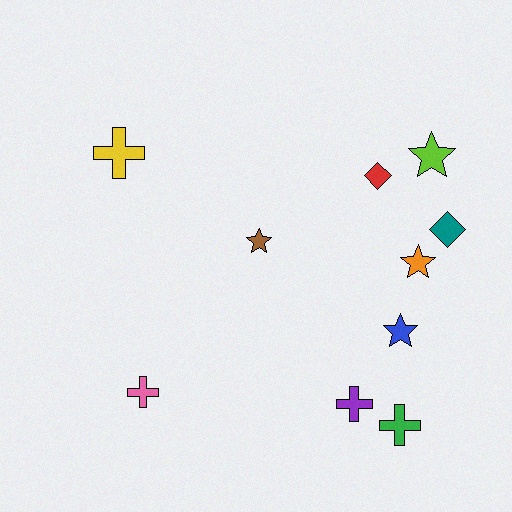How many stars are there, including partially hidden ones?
There are 4 stars.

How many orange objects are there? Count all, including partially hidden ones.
There is 1 orange object.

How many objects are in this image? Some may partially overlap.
There are 10 objects.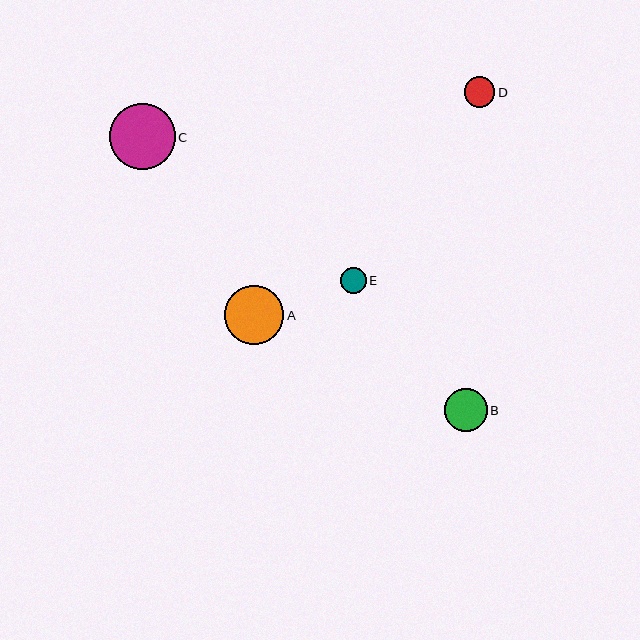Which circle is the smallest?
Circle E is the smallest with a size of approximately 26 pixels.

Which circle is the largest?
Circle C is the largest with a size of approximately 66 pixels.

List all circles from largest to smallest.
From largest to smallest: C, A, B, D, E.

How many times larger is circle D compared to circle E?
Circle D is approximately 1.2 times the size of circle E.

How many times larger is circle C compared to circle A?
Circle C is approximately 1.1 times the size of circle A.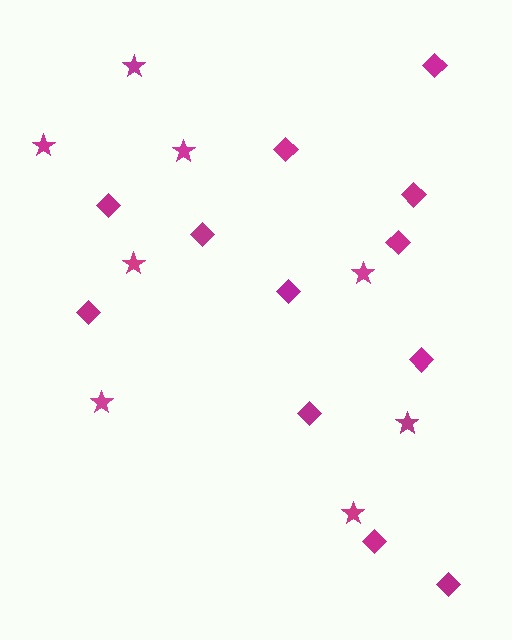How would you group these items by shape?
There are 2 groups: one group of diamonds (12) and one group of stars (8).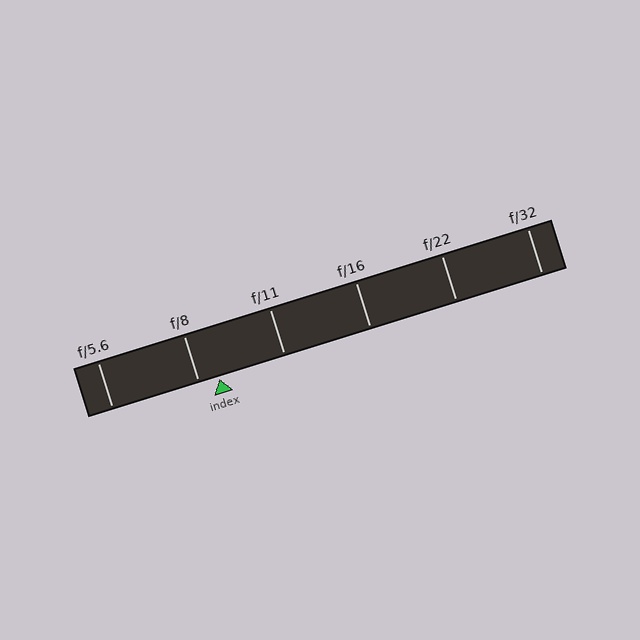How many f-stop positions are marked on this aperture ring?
There are 6 f-stop positions marked.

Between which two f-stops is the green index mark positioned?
The index mark is between f/8 and f/11.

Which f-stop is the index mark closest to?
The index mark is closest to f/8.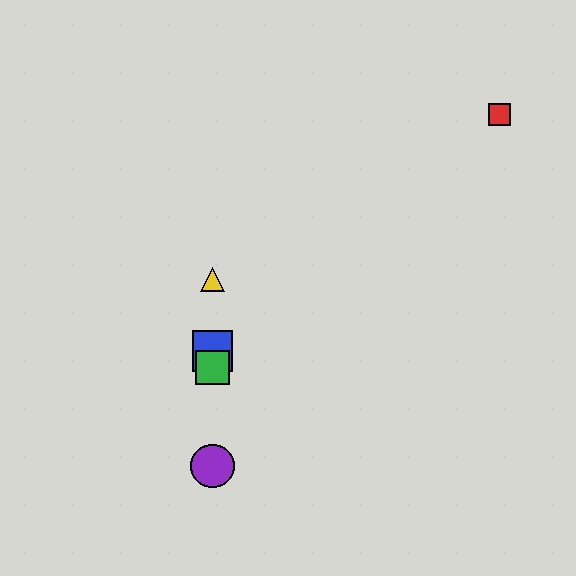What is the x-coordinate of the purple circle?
The purple circle is at x≈213.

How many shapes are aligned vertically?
4 shapes (the blue square, the green square, the yellow triangle, the purple circle) are aligned vertically.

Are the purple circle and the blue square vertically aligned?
Yes, both are at x≈213.